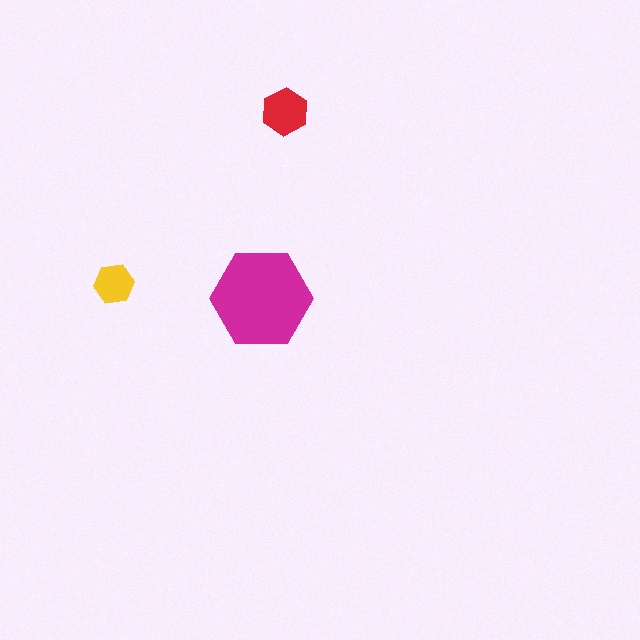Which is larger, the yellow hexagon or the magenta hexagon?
The magenta one.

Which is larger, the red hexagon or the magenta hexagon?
The magenta one.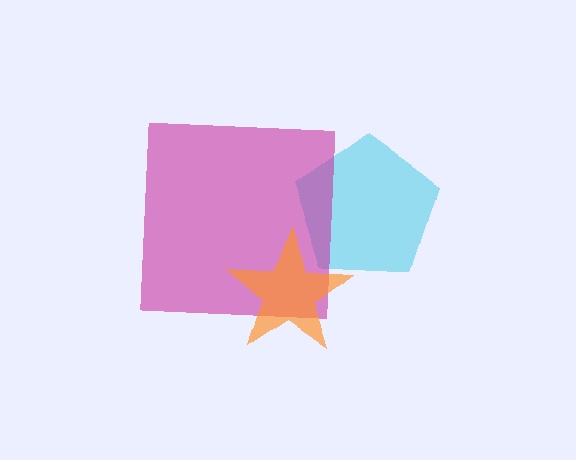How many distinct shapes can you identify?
There are 3 distinct shapes: a cyan pentagon, a magenta square, an orange star.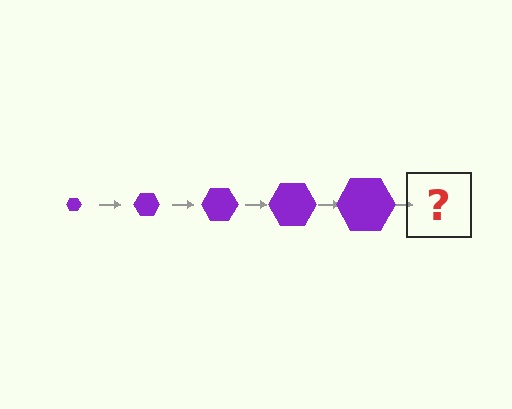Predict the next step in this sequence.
The next step is a purple hexagon, larger than the previous one.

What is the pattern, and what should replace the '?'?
The pattern is that the hexagon gets progressively larger each step. The '?' should be a purple hexagon, larger than the previous one.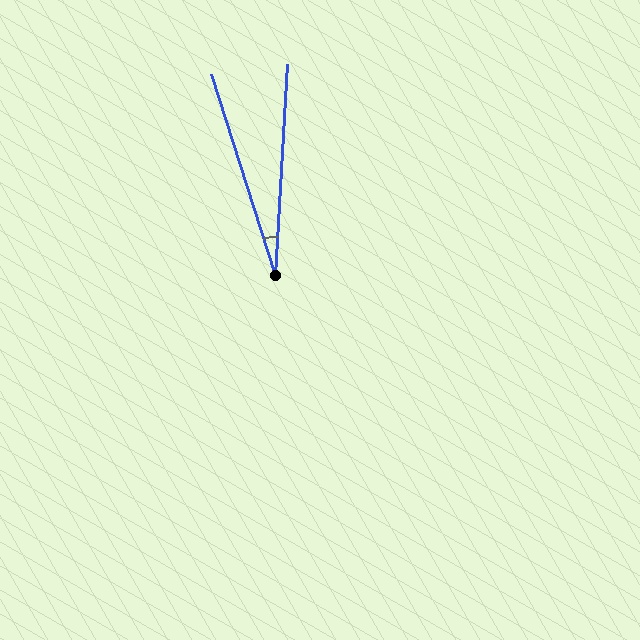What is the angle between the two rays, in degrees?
Approximately 21 degrees.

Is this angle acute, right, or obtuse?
It is acute.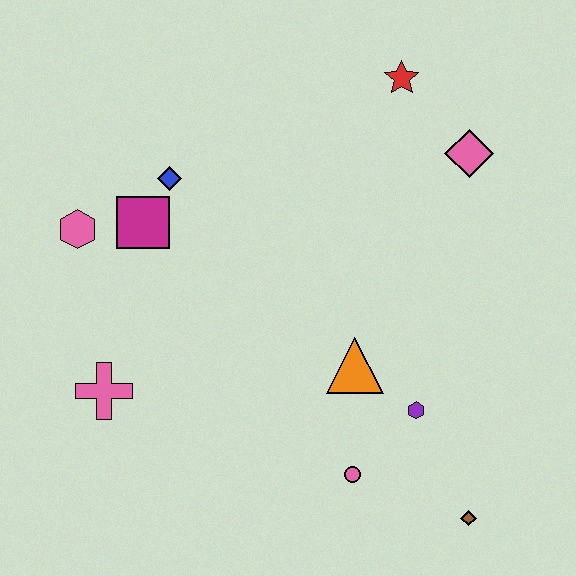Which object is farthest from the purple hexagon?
The pink hexagon is farthest from the purple hexagon.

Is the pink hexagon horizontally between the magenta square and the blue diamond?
No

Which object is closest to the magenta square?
The blue diamond is closest to the magenta square.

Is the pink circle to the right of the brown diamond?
No